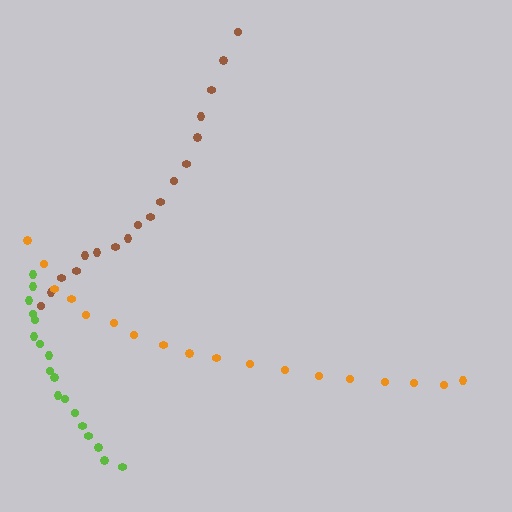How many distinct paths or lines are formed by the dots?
There are 3 distinct paths.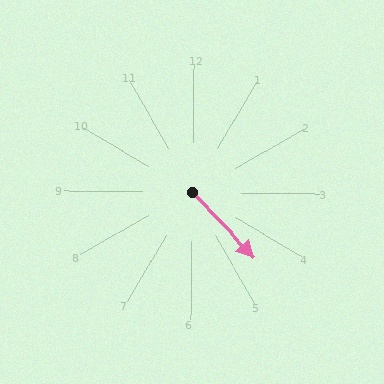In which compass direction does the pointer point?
Southeast.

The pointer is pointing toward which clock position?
Roughly 5 o'clock.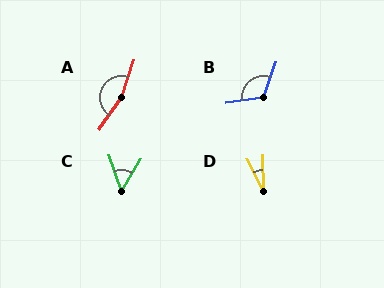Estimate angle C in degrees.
Approximately 50 degrees.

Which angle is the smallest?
D, at approximately 26 degrees.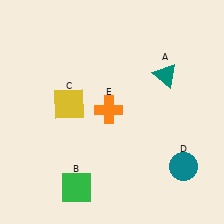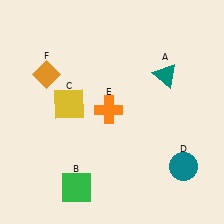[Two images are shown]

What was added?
An orange diamond (F) was added in Image 2.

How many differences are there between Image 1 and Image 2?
There is 1 difference between the two images.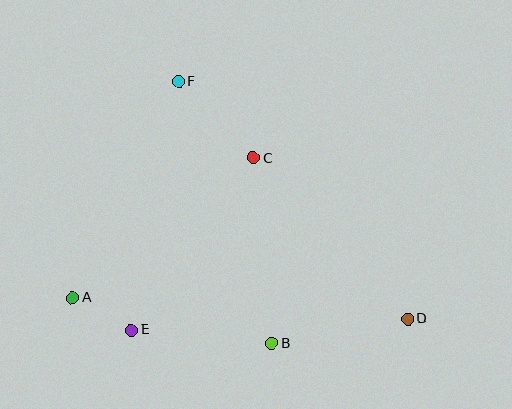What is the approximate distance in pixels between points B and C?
The distance between B and C is approximately 186 pixels.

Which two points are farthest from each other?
Points A and D are farthest from each other.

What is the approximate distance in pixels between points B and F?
The distance between B and F is approximately 278 pixels.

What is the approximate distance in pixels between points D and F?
The distance between D and F is approximately 330 pixels.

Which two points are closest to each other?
Points A and E are closest to each other.